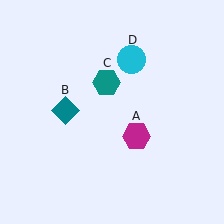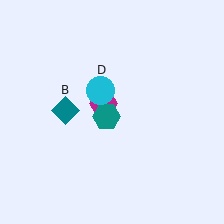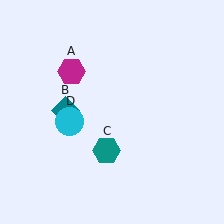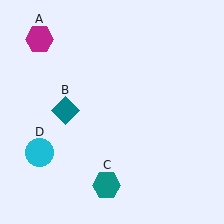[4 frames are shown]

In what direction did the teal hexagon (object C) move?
The teal hexagon (object C) moved down.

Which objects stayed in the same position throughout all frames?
Teal diamond (object B) remained stationary.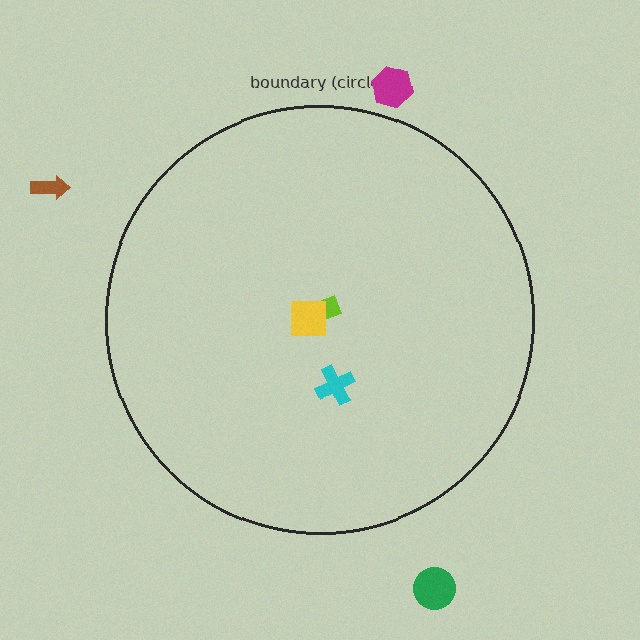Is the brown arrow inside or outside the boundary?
Outside.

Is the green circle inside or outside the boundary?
Outside.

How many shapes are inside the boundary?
3 inside, 3 outside.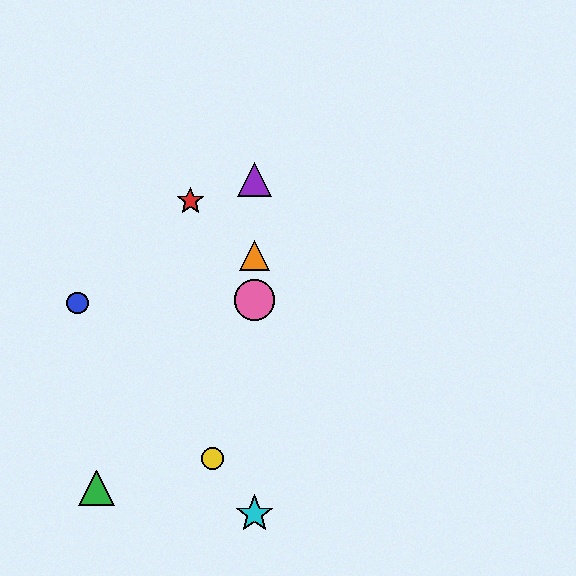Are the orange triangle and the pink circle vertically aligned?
Yes, both are at x≈254.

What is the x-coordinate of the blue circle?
The blue circle is at x≈77.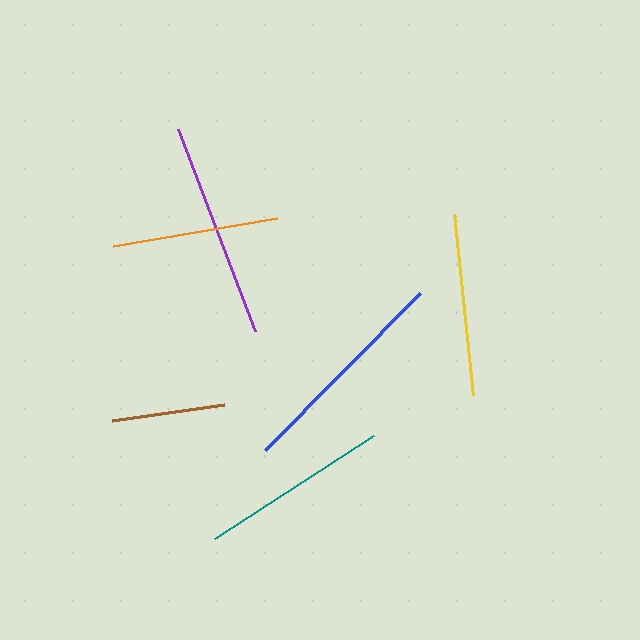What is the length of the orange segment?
The orange segment is approximately 166 pixels long.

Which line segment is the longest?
The blue line is the longest at approximately 221 pixels.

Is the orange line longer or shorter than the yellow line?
The yellow line is longer than the orange line.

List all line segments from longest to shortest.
From longest to shortest: blue, purple, teal, yellow, orange, brown.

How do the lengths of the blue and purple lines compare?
The blue and purple lines are approximately the same length.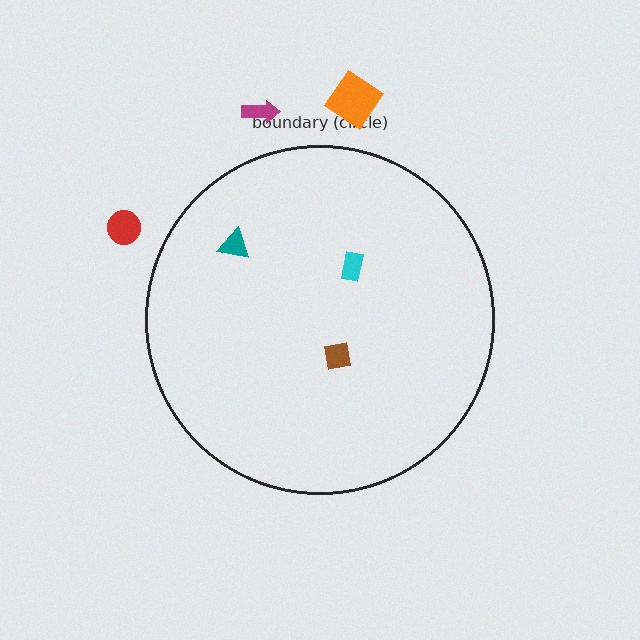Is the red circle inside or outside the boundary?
Outside.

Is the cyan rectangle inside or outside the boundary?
Inside.